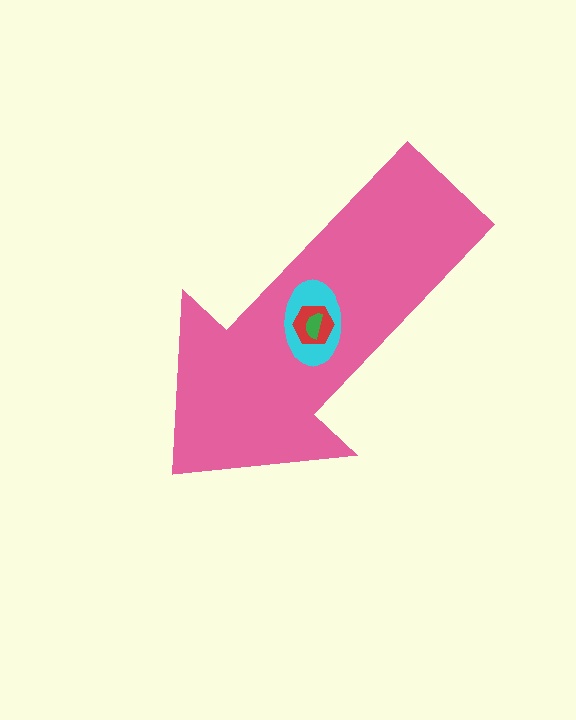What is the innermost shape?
The green semicircle.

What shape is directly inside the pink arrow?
The cyan ellipse.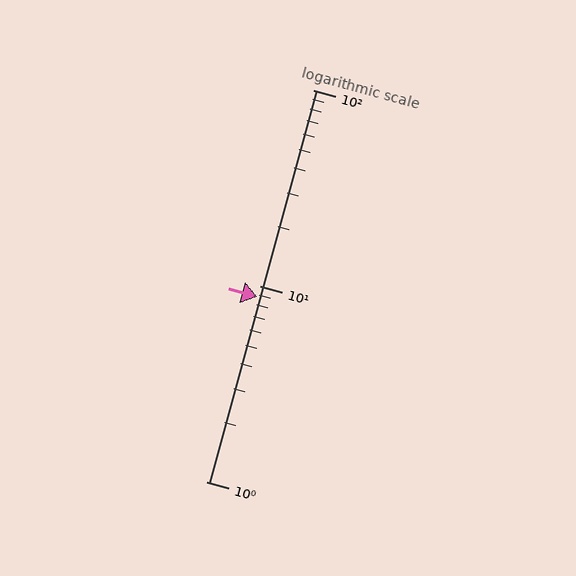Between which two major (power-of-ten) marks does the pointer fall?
The pointer is between 1 and 10.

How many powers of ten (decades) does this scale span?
The scale spans 2 decades, from 1 to 100.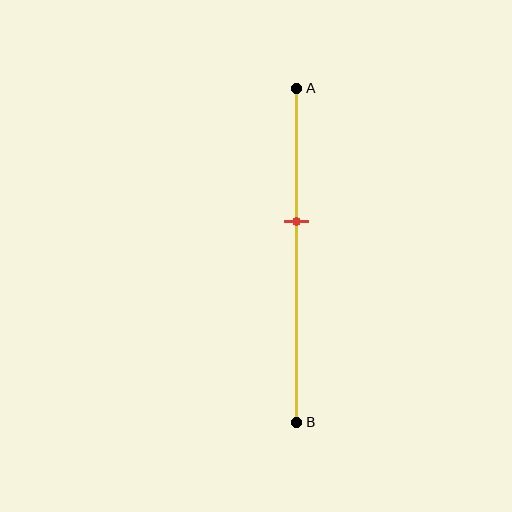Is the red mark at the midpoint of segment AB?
No, the mark is at about 40% from A, not at the 50% midpoint.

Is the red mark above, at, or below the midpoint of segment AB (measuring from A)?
The red mark is above the midpoint of segment AB.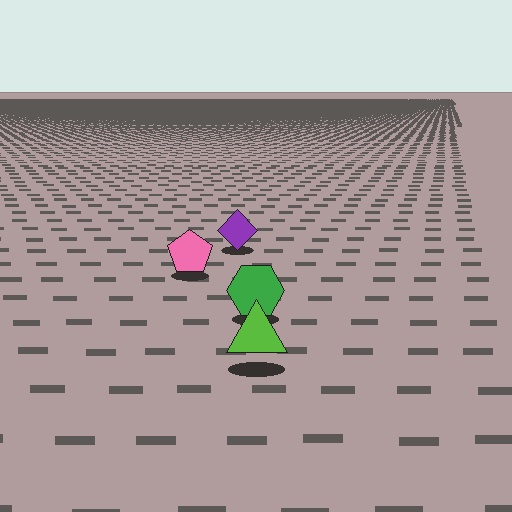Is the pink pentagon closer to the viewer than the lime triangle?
No. The lime triangle is closer — you can tell from the texture gradient: the ground texture is coarser near it.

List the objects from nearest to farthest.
From nearest to farthest: the lime triangle, the green hexagon, the pink pentagon, the purple diamond.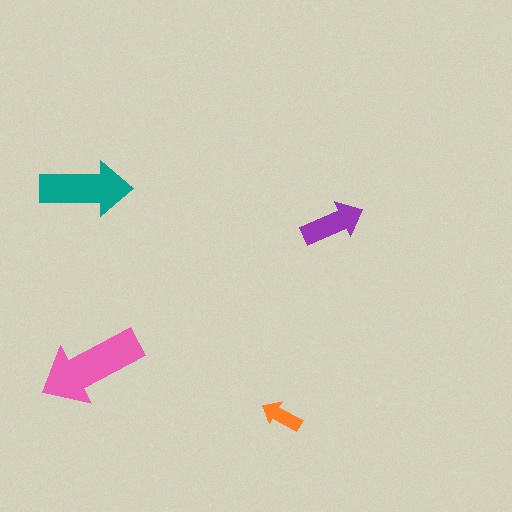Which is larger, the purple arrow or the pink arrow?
The pink one.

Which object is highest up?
The teal arrow is topmost.